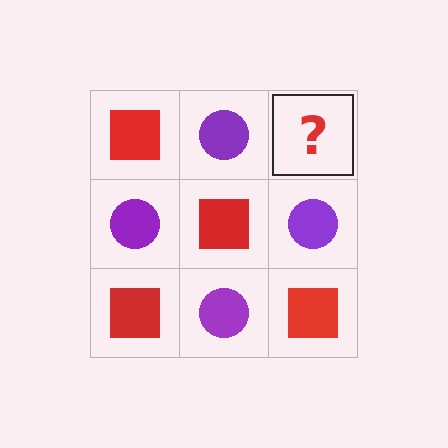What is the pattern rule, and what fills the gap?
The rule is that it alternates red square and purple circle in a checkerboard pattern. The gap should be filled with a red square.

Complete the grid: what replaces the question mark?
The question mark should be replaced with a red square.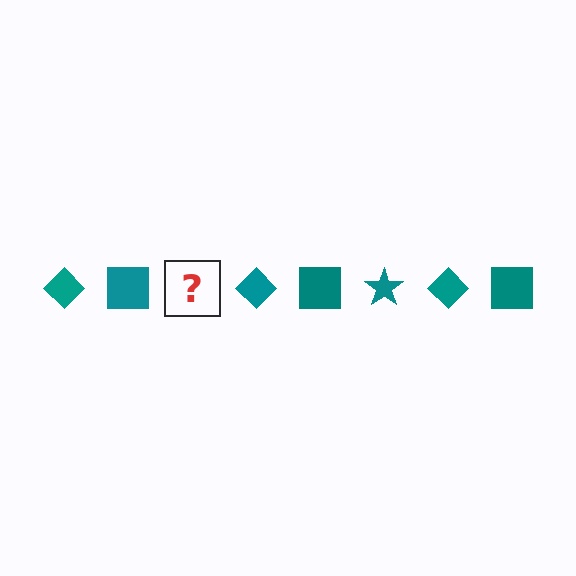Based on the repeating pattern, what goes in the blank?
The blank should be a teal star.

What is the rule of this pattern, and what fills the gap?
The rule is that the pattern cycles through diamond, square, star shapes in teal. The gap should be filled with a teal star.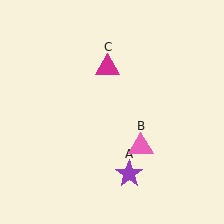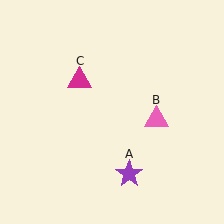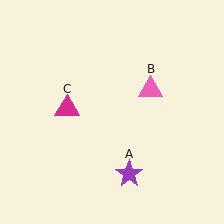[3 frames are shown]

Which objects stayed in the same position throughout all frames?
Purple star (object A) remained stationary.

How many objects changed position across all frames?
2 objects changed position: pink triangle (object B), magenta triangle (object C).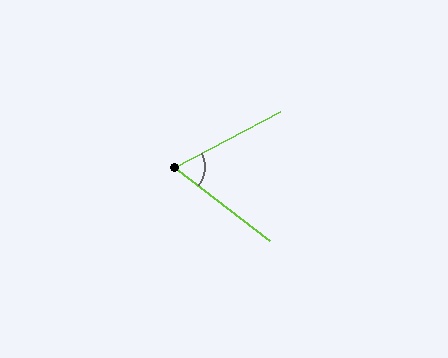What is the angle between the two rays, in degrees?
Approximately 65 degrees.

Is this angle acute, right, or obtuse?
It is acute.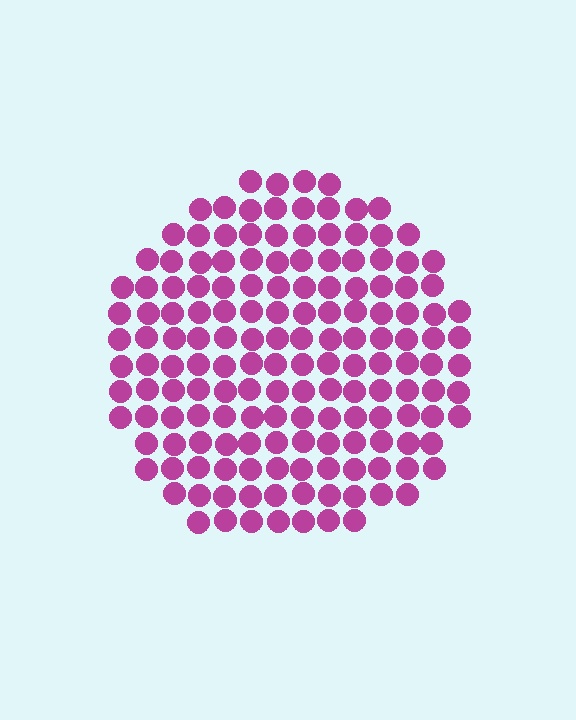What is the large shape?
The large shape is a circle.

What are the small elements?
The small elements are circles.